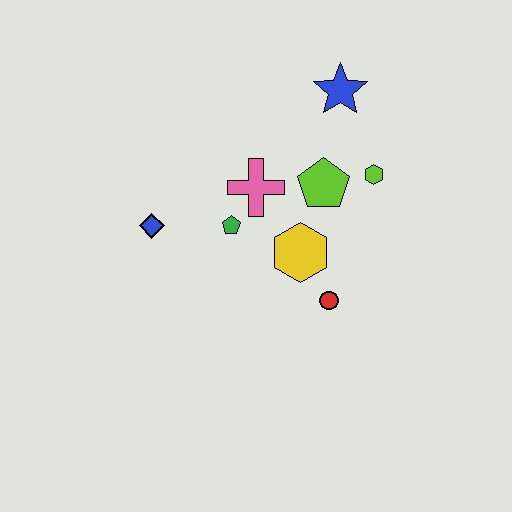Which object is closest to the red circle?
The yellow hexagon is closest to the red circle.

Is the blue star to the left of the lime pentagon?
No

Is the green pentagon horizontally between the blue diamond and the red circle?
Yes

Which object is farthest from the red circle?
The blue star is farthest from the red circle.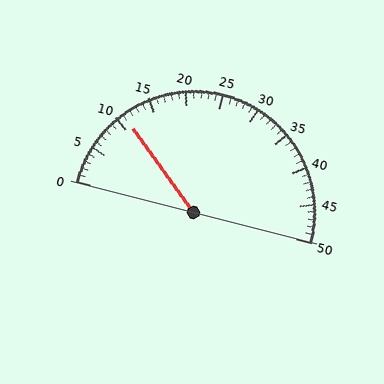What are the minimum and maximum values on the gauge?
The gauge ranges from 0 to 50.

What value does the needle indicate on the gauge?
The needle indicates approximately 11.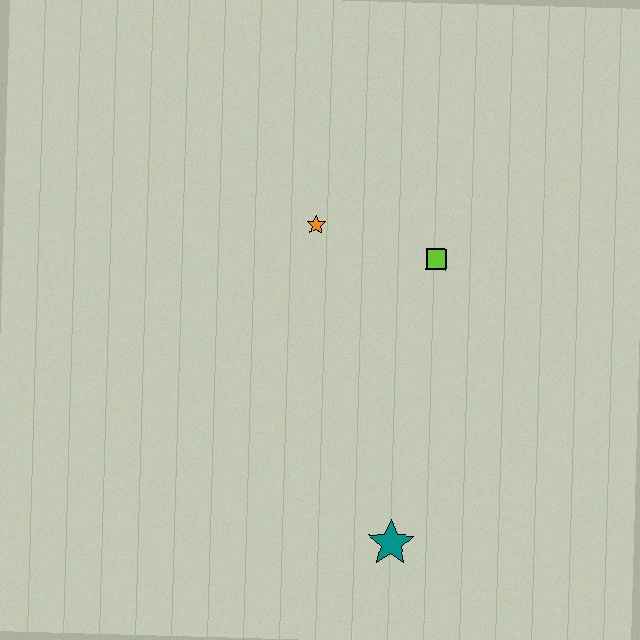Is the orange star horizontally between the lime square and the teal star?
No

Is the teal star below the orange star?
Yes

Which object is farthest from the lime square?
The teal star is farthest from the lime square.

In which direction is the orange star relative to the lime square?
The orange star is to the left of the lime square.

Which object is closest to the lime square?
The orange star is closest to the lime square.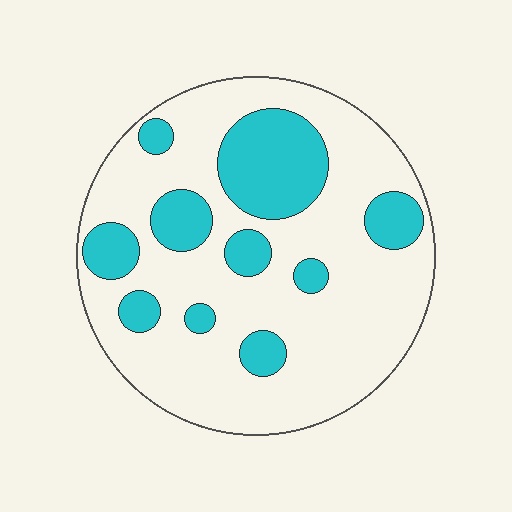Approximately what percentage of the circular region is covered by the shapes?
Approximately 25%.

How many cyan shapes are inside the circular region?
10.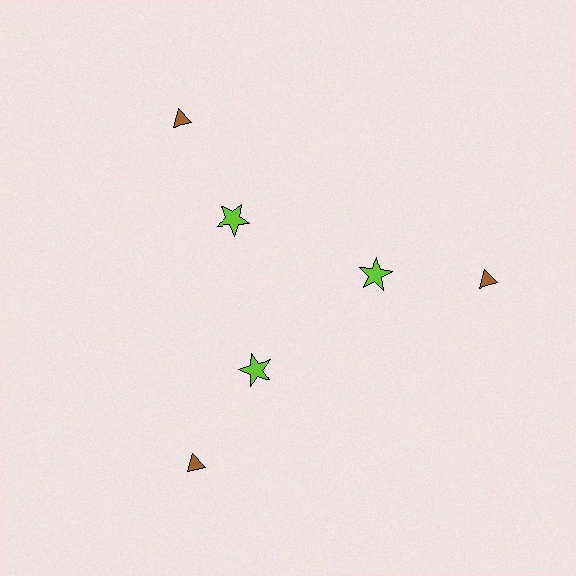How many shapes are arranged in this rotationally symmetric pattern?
There are 6 shapes, arranged in 3 groups of 2.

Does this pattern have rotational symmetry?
Yes, this pattern has 3-fold rotational symmetry. It looks the same after rotating 120 degrees around the center.